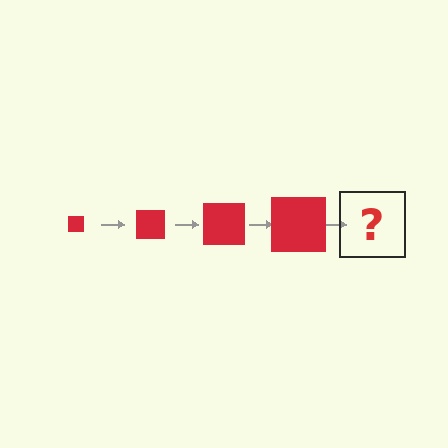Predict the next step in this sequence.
The next step is a red square, larger than the previous one.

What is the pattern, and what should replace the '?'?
The pattern is that the square gets progressively larger each step. The '?' should be a red square, larger than the previous one.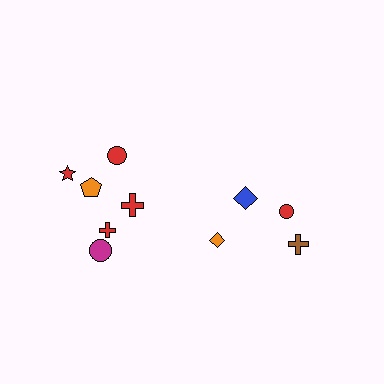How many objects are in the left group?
There are 6 objects.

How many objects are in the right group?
There are 4 objects.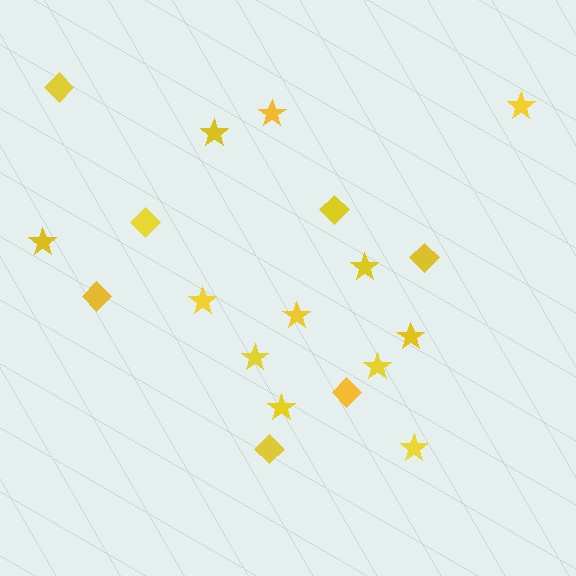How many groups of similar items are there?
There are 2 groups: one group of diamonds (7) and one group of stars (12).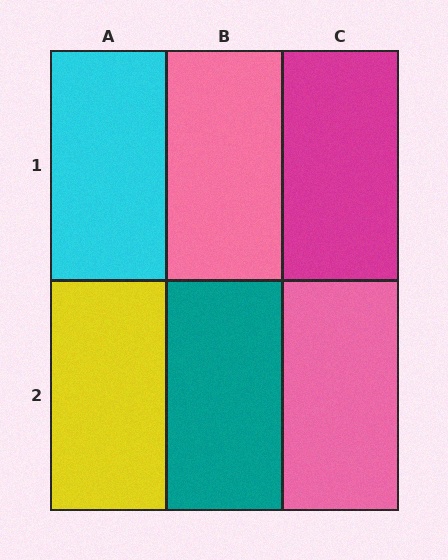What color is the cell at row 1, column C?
Magenta.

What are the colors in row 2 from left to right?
Yellow, teal, pink.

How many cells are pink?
2 cells are pink.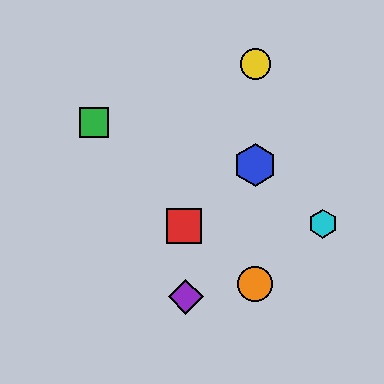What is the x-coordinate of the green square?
The green square is at x≈94.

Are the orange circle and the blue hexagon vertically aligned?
Yes, both are at x≈255.